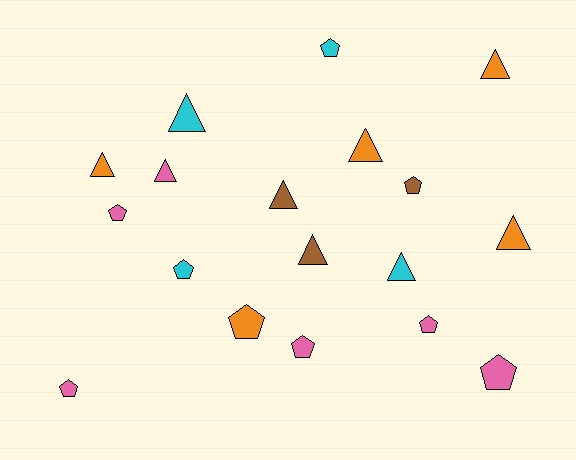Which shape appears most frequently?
Pentagon, with 9 objects.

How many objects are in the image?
There are 18 objects.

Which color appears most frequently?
Pink, with 6 objects.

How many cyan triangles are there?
There are 2 cyan triangles.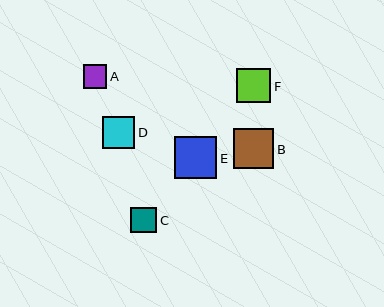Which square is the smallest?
Square A is the smallest with a size of approximately 24 pixels.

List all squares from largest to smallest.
From largest to smallest: E, B, F, D, C, A.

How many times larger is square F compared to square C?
Square F is approximately 1.3 times the size of square C.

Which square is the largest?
Square E is the largest with a size of approximately 42 pixels.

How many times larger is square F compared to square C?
Square F is approximately 1.3 times the size of square C.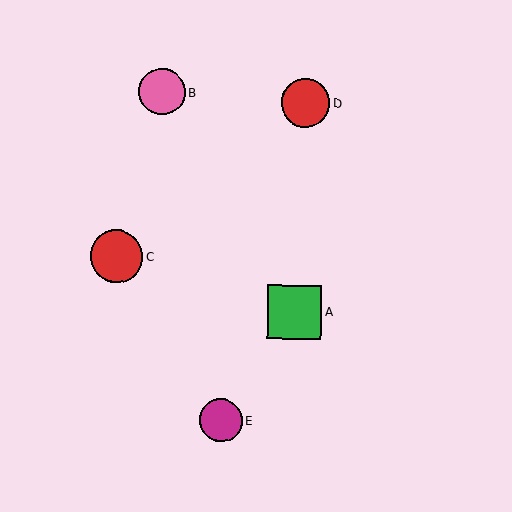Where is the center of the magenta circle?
The center of the magenta circle is at (221, 420).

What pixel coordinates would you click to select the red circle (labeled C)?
Click at (116, 257) to select the red circle C.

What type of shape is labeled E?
Shape E is a magenta circle.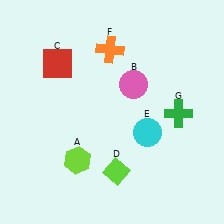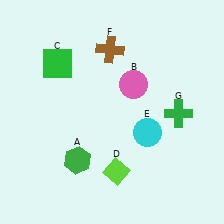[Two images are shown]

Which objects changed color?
A changed from lime to green. C changed from red to green. F changed from orange to brown.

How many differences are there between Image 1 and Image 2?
There are 3 differences between the two images.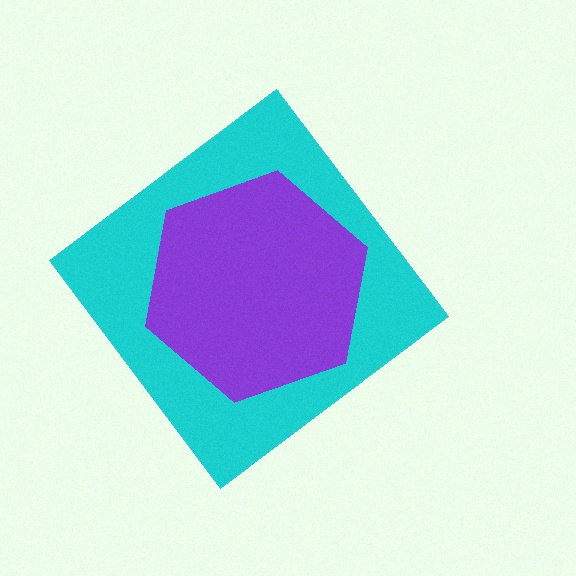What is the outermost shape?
The cyan diamond.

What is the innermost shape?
The purple hexagon.